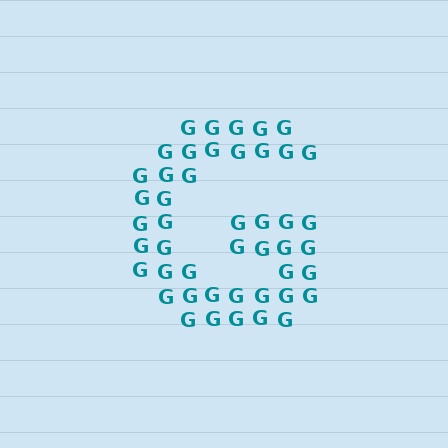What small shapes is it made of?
It is made of small letter G's.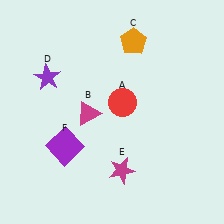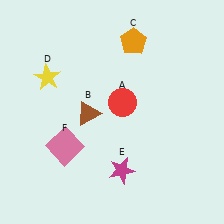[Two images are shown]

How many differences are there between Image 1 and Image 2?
There are 3 differences between the two images.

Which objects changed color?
B changed from magenta to brown. D changed from purple to yellow. F changed from purple to pink.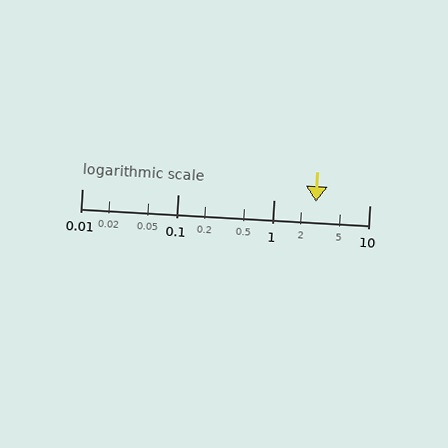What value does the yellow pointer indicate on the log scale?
The pointer indicates approximately 2.8.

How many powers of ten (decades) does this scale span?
The scale spans 3 decades, from 0.01 to 10.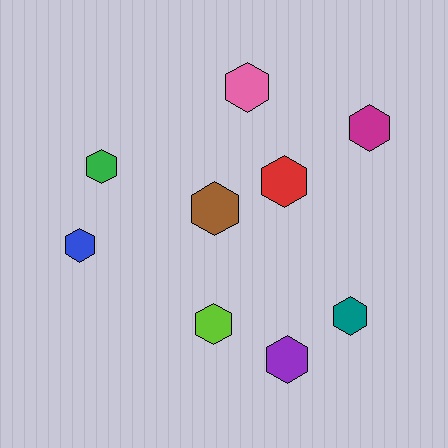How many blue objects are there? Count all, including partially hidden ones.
There is 1 blue object.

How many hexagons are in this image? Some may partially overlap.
There are 9 hexagons.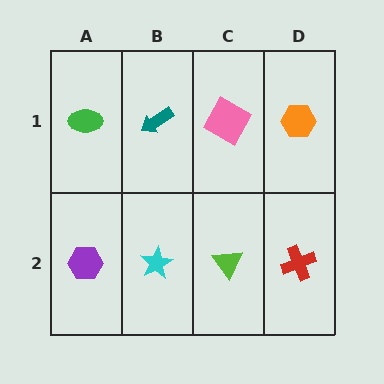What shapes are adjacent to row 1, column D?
A red cross (row 2, column D), a pink square (row 1, column C).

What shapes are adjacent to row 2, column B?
A teal arrow (row 1, column B), a purple hexagon (row 2, column A), a lime triangle (row 2, column C).